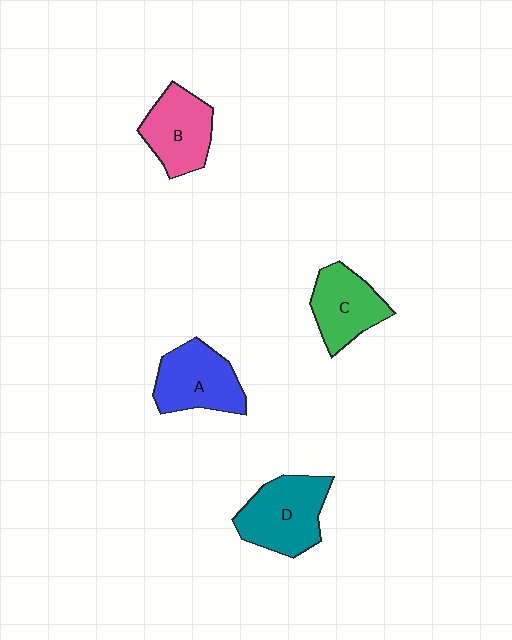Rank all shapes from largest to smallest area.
From largest to smallest: D (teal), A (blue), B (pink), C (green).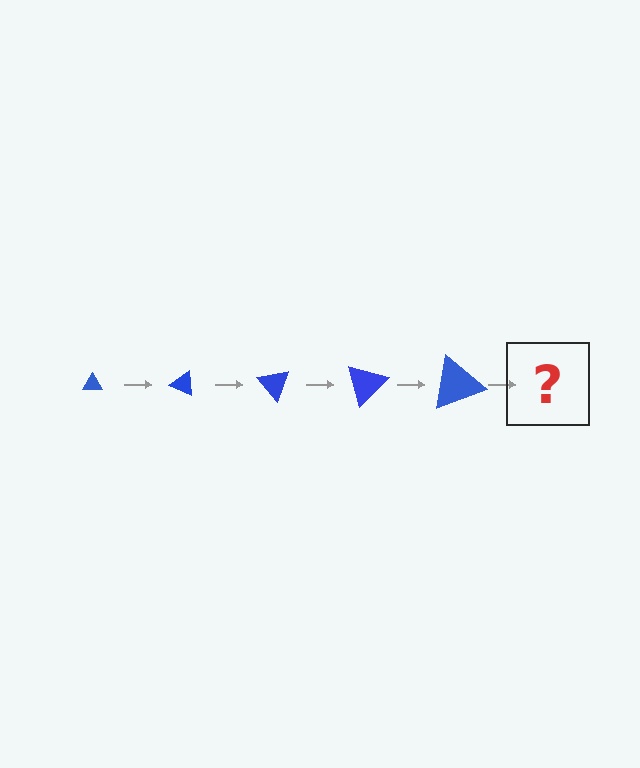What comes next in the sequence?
The next element should be a triangle, larger than the previous one and rotated 125 degrees from the start.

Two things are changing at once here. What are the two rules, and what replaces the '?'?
The two rules are that the triangle grows larger each step and it rotates 25 degrees each step. The '?' should be a triangle, larger than the previous one and rotated 125 degrees from the start.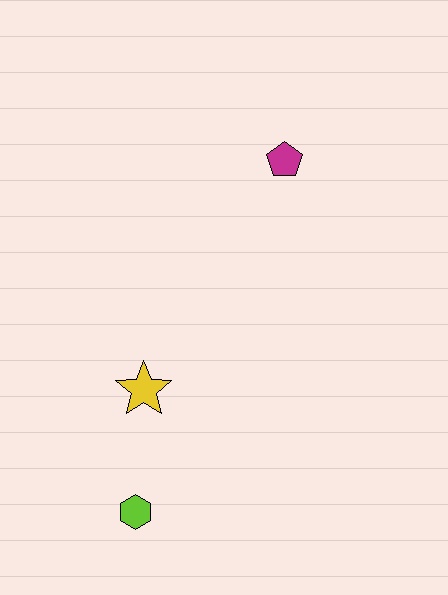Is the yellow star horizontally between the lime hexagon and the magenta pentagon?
Yes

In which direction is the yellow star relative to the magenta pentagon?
The yellow star is below the magenta pentagon.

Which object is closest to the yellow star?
The lime hexagon is closest to the yellow star.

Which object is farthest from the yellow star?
The magenta pentagon is farthest from the yellow star.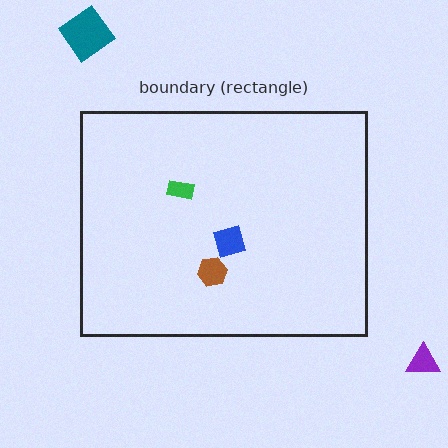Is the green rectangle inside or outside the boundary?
Inside.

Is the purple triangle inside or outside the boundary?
Outside.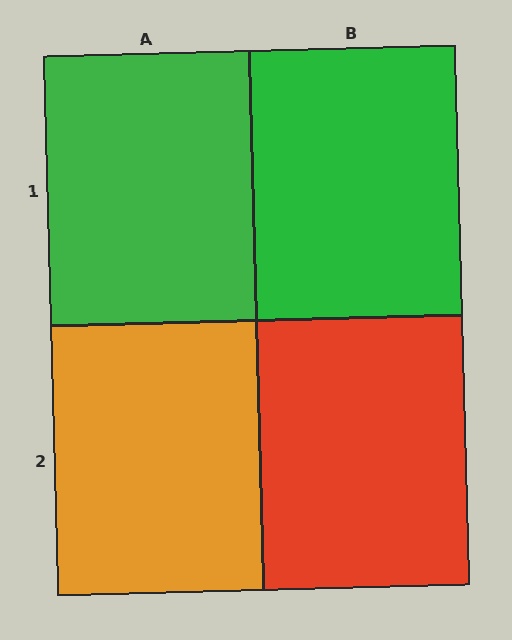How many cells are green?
2 cells are green.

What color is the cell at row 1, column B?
Green.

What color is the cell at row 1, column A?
Green.